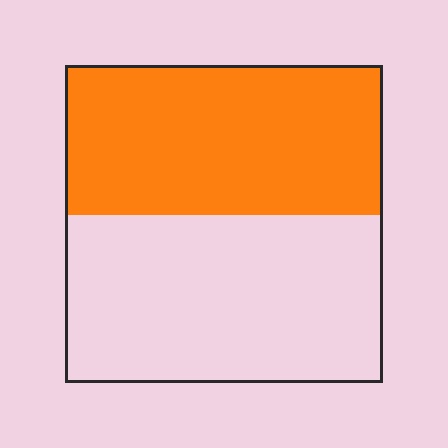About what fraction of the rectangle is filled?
About one half (1/2).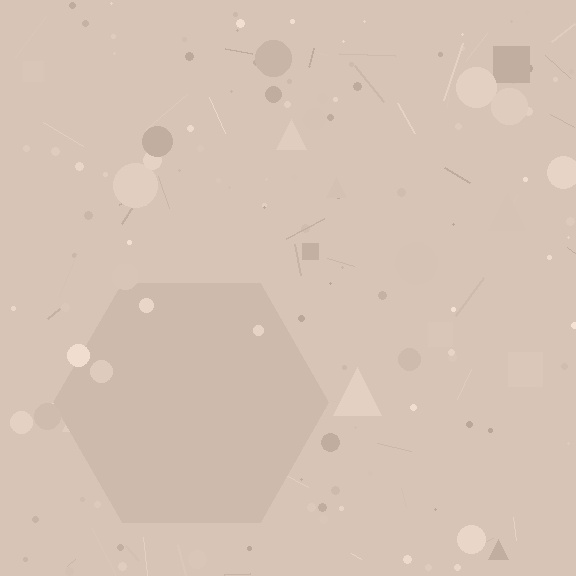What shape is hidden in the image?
A hexagon is hidden in the image.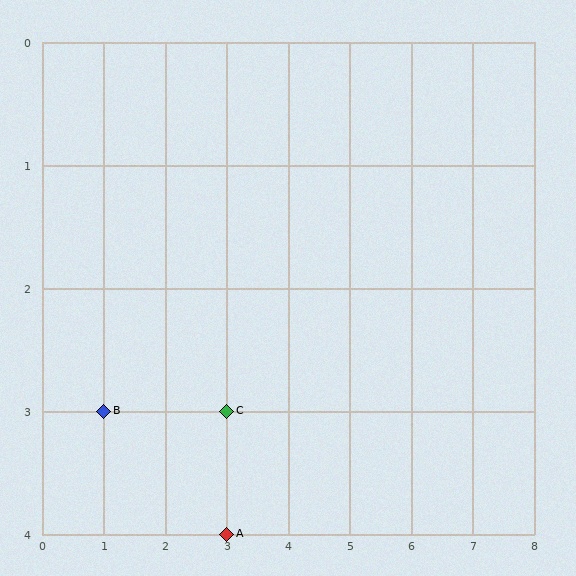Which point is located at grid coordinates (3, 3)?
Point C is at (3, 3).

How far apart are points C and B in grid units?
Points C and B are 2 columns apart.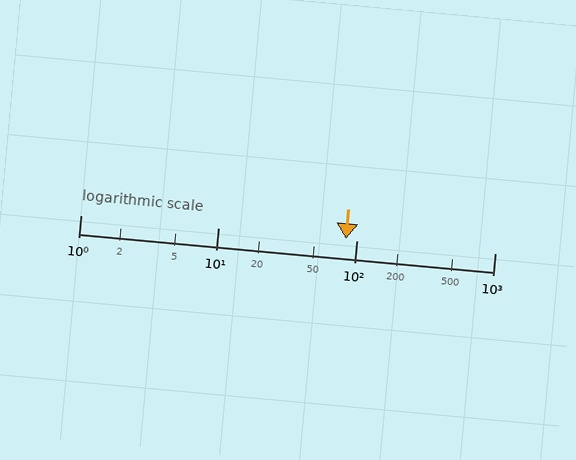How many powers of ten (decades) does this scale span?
The scale spans 3 decades, from 1 to 1000.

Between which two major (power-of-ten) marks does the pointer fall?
The pointer is between 10 and 100.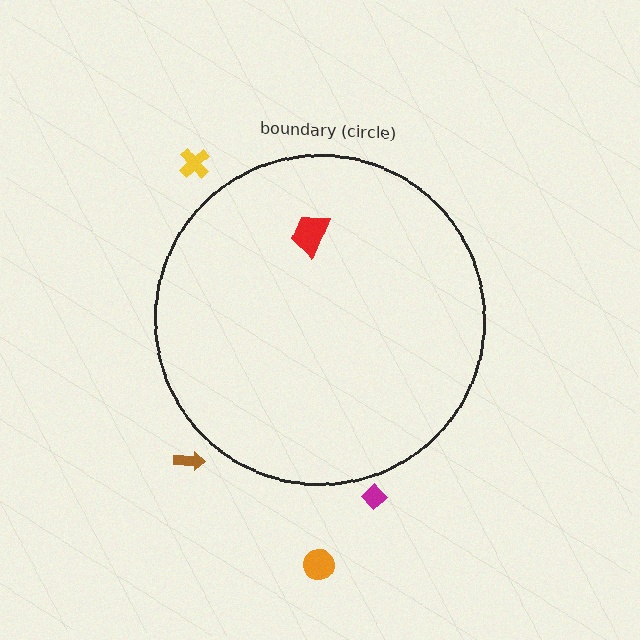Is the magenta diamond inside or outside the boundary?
Outside.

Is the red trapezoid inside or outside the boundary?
Inside.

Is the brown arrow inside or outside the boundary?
Outside.